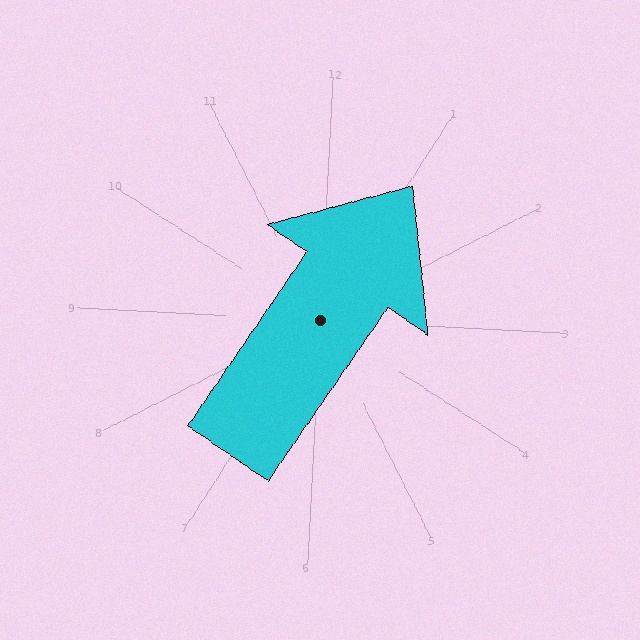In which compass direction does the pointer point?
Northeast.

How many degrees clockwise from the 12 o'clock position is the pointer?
Approximately 32 degrees.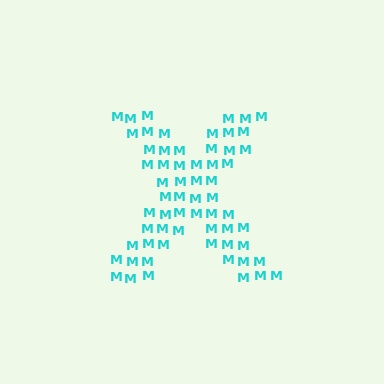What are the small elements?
The small elements are letter M's.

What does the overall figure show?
The overall figure shows the letter X.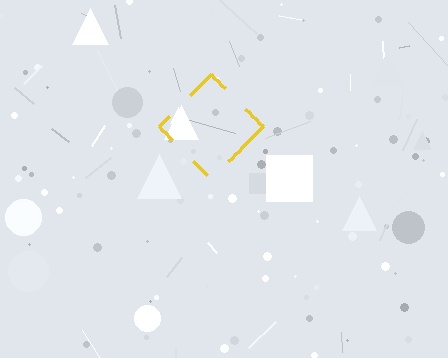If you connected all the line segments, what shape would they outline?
They would outline a diamond.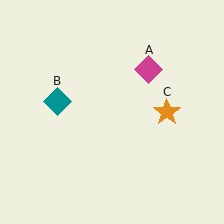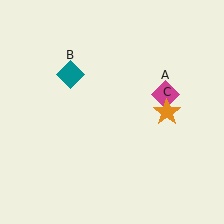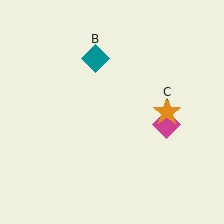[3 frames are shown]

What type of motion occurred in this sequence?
The magenta diamond (object A), teal diamond (object B) rotated clockwise around the center of the scene.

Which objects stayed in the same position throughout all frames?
Orange star (object C) remained stationary.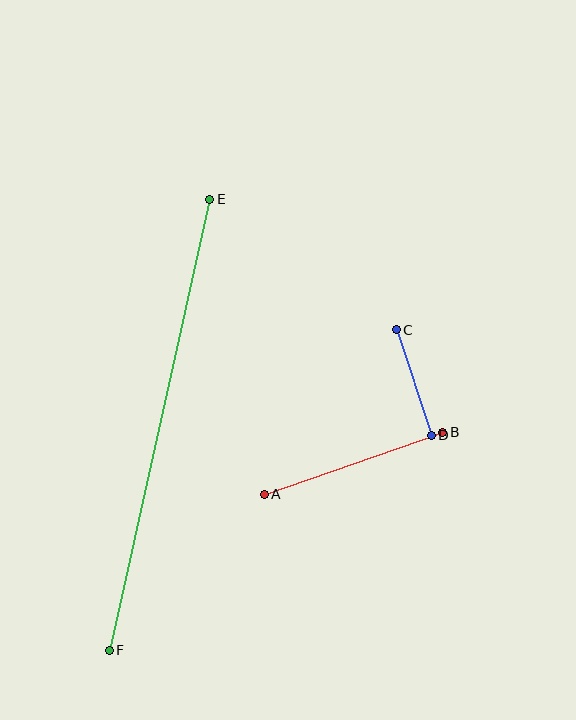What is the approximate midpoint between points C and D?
The midpoint is at approximately (414, 382) pixels.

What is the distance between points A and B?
The distance is approximately 189 pixels.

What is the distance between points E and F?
The distance is approximately 462 pixels.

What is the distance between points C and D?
The distance is approximately 111 pixels.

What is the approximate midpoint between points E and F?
The midpoint is at approximately (159, 425) pixels.